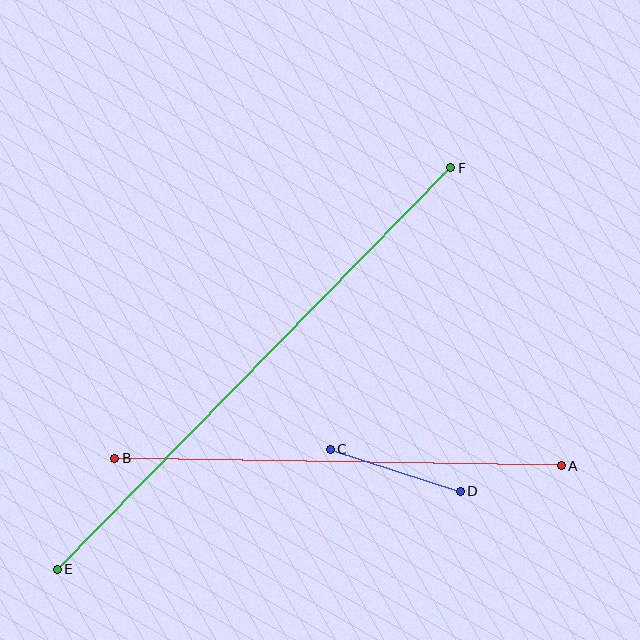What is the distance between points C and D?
The distance is approximately 137 pixels.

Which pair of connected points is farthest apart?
Points E and F are farthest apart.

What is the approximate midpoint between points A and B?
The midpoint is at approximately (338, 462) pixels.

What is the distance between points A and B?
The distance is approximately 447 pixels.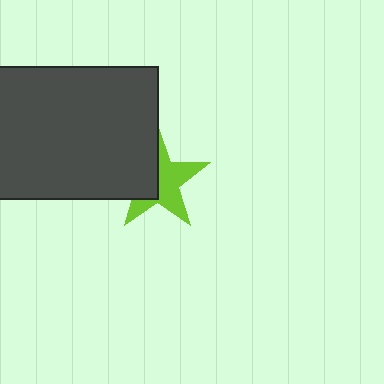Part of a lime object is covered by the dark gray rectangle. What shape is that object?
It is a star.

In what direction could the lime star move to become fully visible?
The lime star could move right. That would shift it out from behind the dark gray rectangle entirely.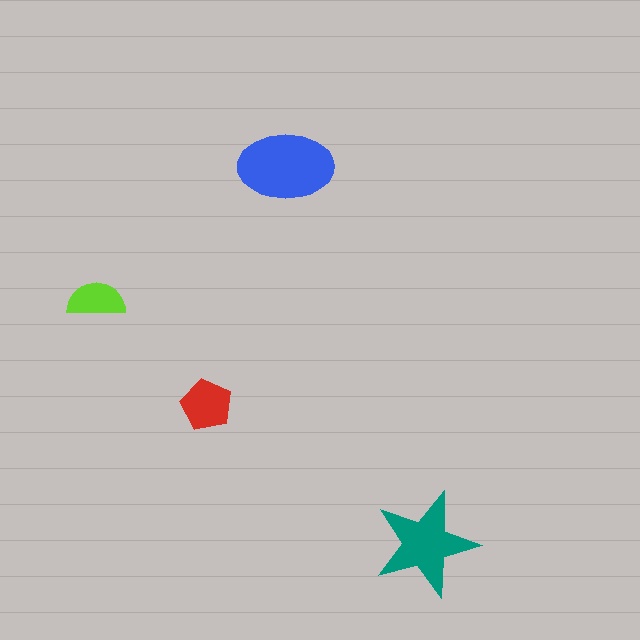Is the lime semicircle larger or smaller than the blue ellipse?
Smaller.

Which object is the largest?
The blue ellipse.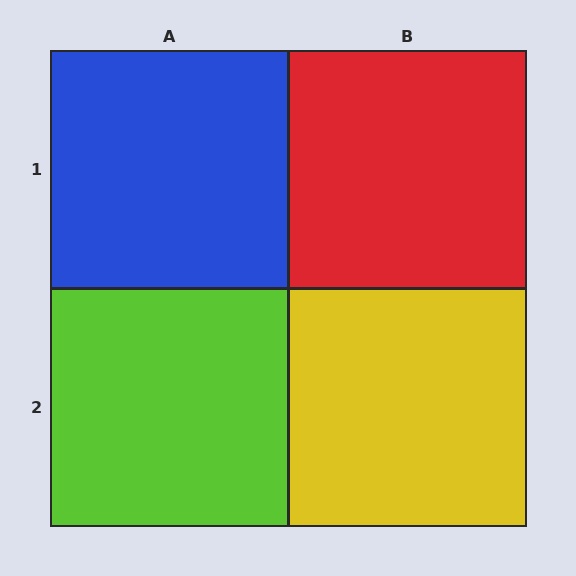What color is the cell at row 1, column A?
Blue.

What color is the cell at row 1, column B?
Red.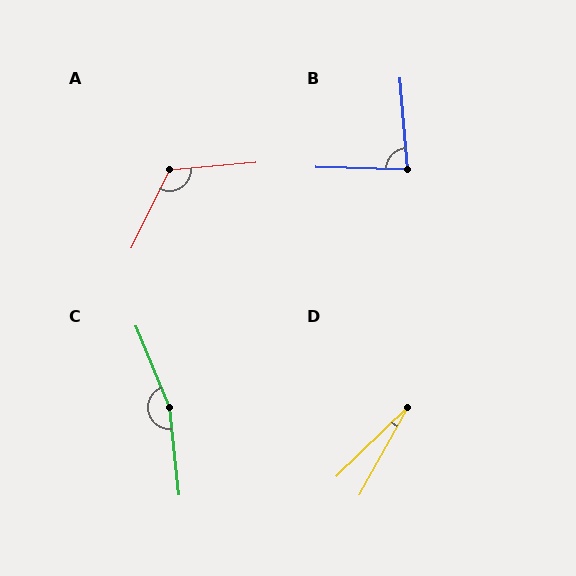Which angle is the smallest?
D, at approximately 17 degrees.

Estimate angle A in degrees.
Approximately 121 degrees.